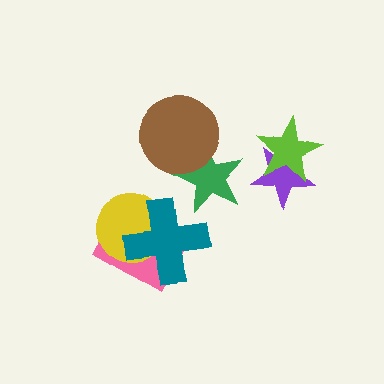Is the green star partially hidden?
Yes, it is partially covered by another shape.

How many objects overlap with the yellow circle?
2 objects overlap with the yellow circle.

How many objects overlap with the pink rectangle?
2 objects overlap with the pink rectangle.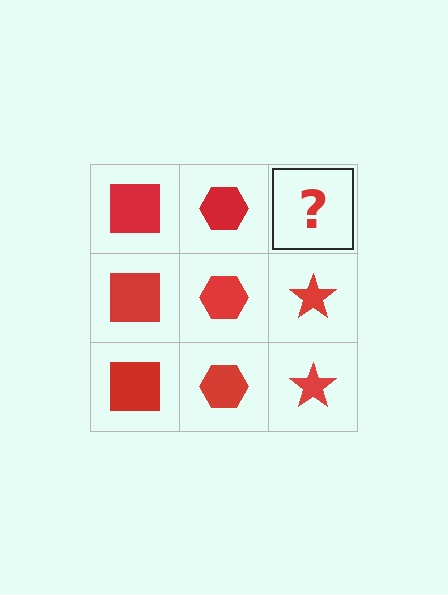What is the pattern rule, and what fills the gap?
The rule is that each column has a consistent shape. The gap should be filled with a red star.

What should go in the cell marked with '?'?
The missing cell should contain a red star.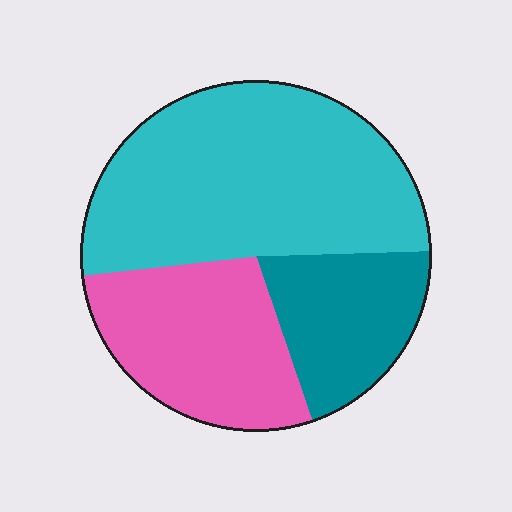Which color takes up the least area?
Teal, at roughly 20%.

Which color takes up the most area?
Cyan, at roughly 50%.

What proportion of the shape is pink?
Pink covers about 30% of the shape.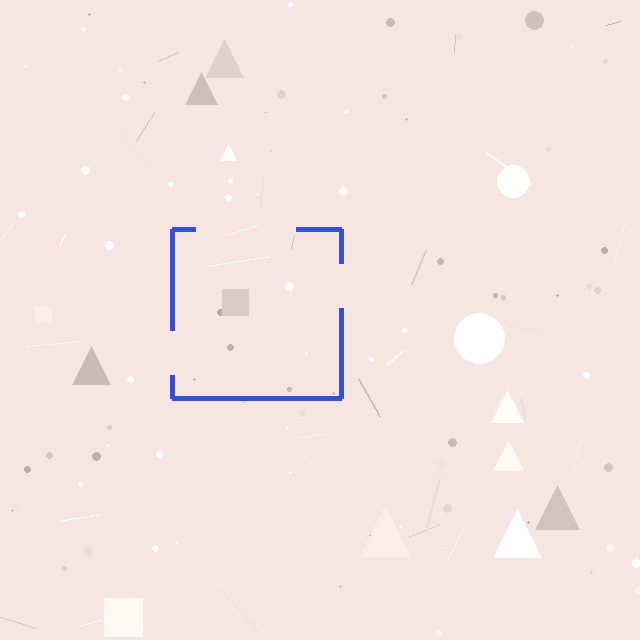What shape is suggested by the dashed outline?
The dashed outline suggests a square.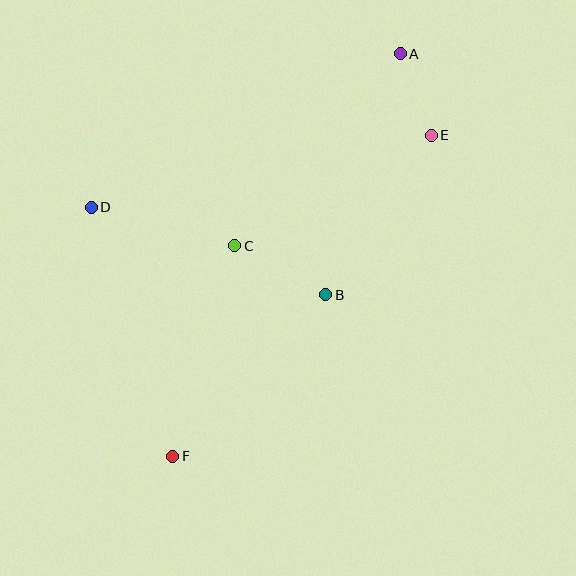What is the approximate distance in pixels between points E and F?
The distance between E and F is approximately 412 pixels.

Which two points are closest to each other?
Points A and E are closest to each other.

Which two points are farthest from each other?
Points A and F are farthest from each other.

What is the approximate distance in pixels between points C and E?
The distance between C and E is approximately 225 pixels.